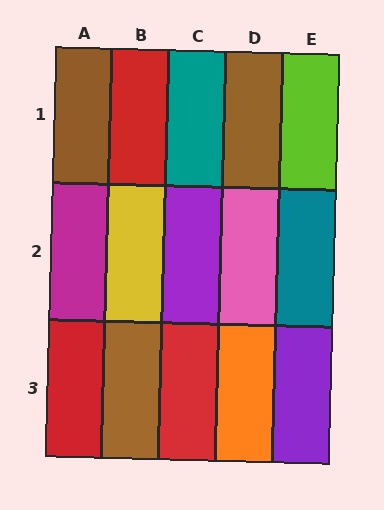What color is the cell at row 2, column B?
Yellow.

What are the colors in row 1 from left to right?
Brown, red, teal, brown, lime.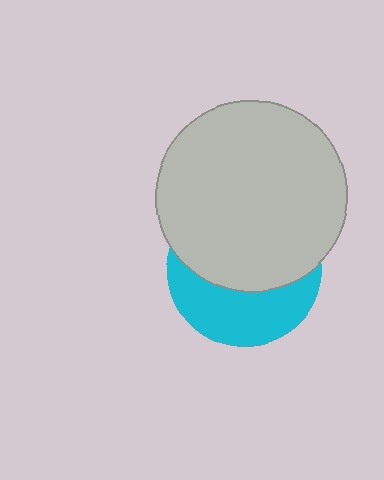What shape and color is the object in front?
The object in front is a light gray circle.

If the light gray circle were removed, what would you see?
You would see the complete cyan circle.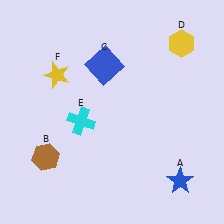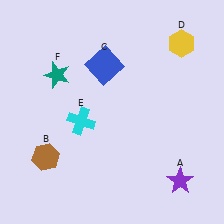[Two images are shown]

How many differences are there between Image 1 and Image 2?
There are 2 differences between the two images.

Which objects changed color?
A changed from blue to purple. F changed from yellow to teal.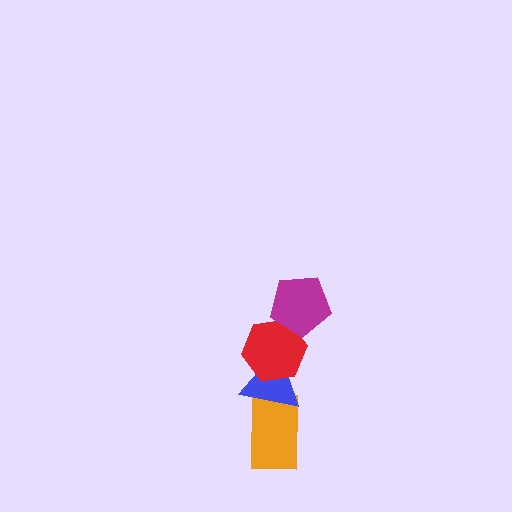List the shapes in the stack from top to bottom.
From top to bottom: the magenta pentagon, the red hexagon, the blue triangle, the orange rectangle.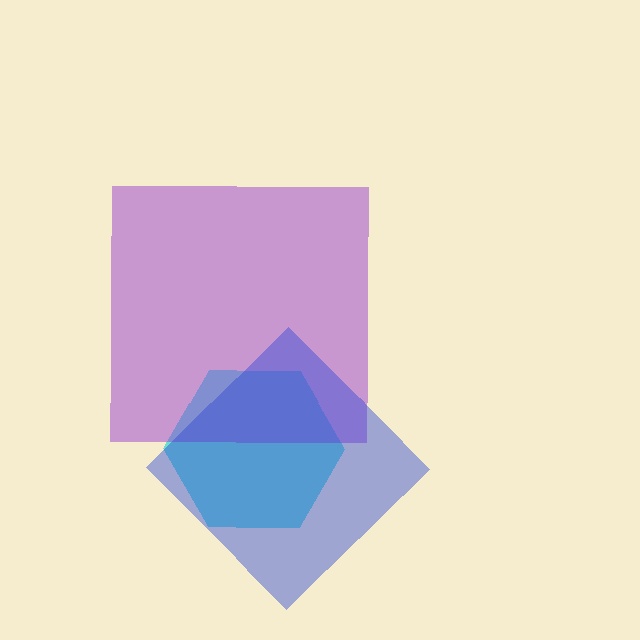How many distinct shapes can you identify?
There are 3 distinct shapes: a cyan hexagon, a purple square, a blue diamond.